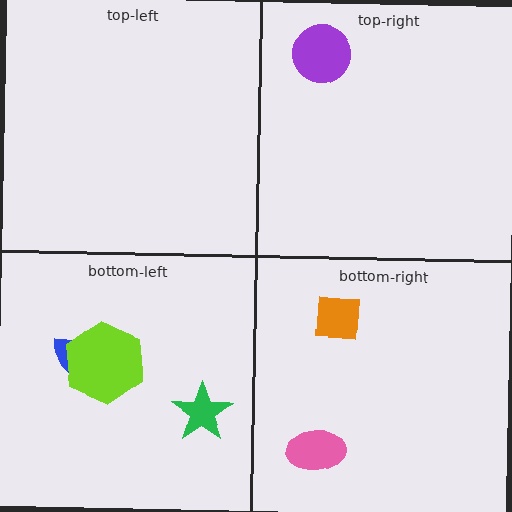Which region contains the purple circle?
The top-right region.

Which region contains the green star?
The bottom-left region.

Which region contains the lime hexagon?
The bottom-left region.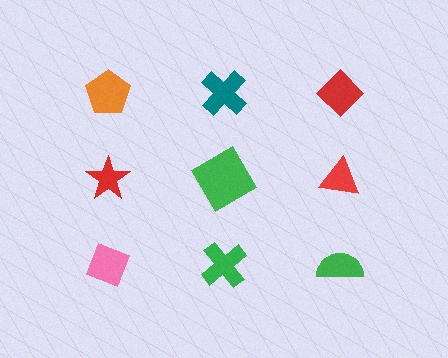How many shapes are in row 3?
3 shapes.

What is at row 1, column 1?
An orange pentagon.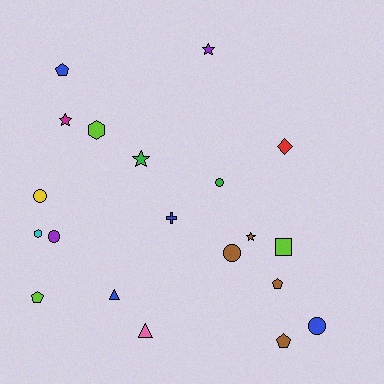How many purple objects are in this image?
There are 2 purple objects.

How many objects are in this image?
There are 20 objects.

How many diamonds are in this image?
There is 1 diamond.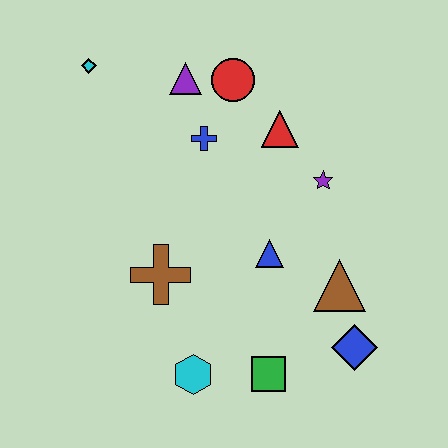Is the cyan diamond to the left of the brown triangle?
Yes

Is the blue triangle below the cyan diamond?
Yes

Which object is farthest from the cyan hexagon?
The cyan diamond is farthest from the cyan hexagon.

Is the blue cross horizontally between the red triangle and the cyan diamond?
Yes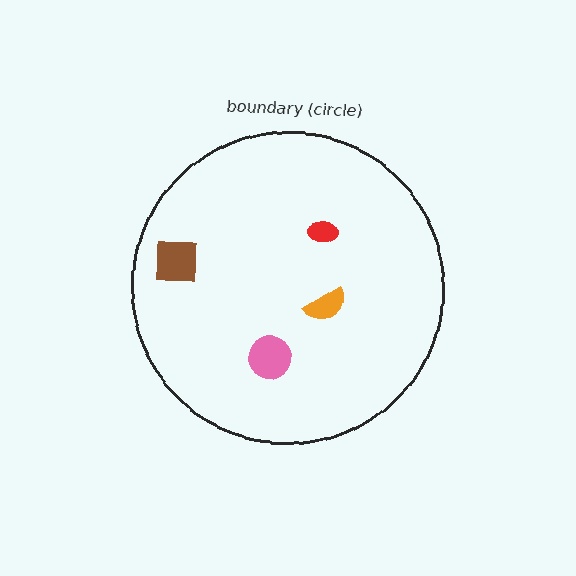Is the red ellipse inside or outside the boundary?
Inside.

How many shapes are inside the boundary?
4 inside, 0 outside.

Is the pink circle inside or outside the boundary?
Inside.